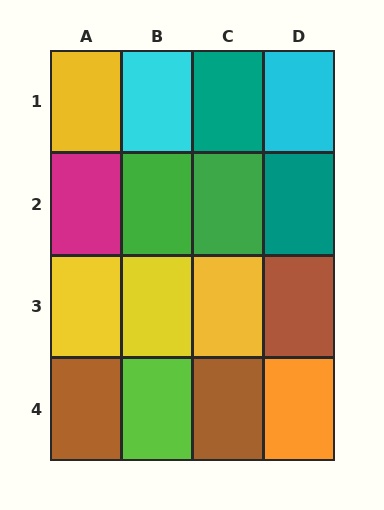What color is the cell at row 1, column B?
Cyan.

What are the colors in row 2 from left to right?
Magenta, green, green, teal.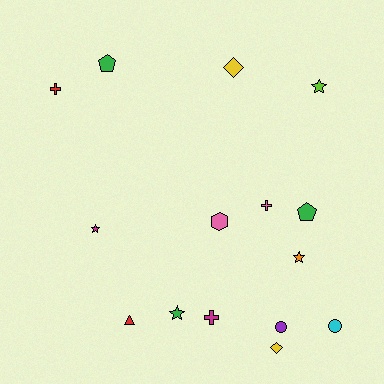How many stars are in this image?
There are 4 stars.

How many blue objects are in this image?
There are no blue objects.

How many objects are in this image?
There are 15 objects.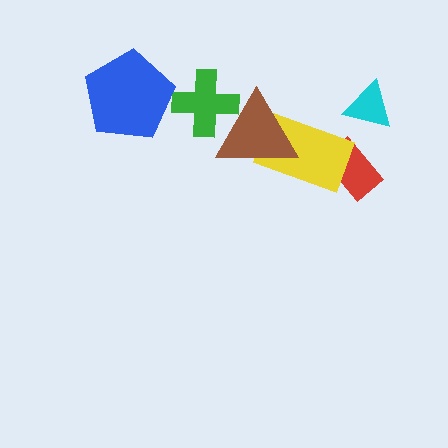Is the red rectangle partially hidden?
Yes, it is partially covered by another shape.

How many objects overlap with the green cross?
1 object overlaps with the green cross.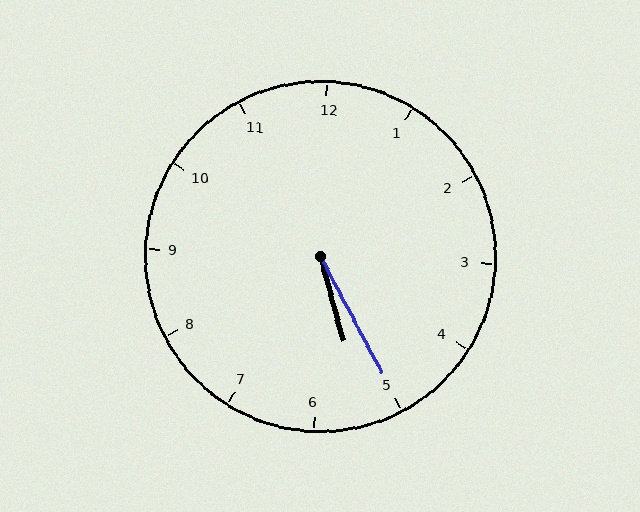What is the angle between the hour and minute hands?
Approximately 12 degrees.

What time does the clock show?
5:25.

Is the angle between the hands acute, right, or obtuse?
It is acute.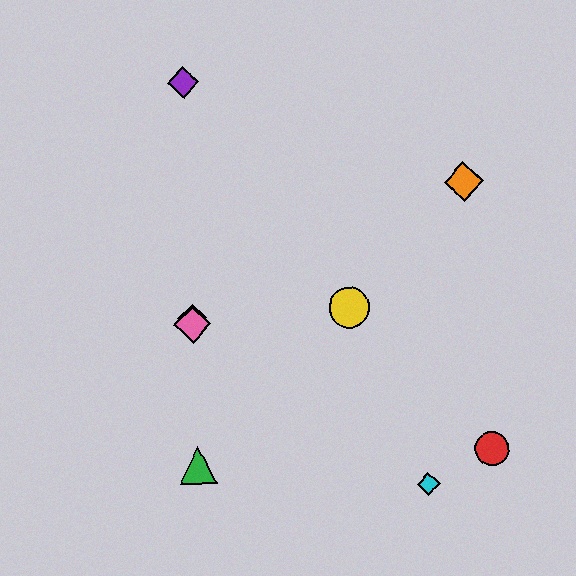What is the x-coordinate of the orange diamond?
The orange diamond is at x≈464.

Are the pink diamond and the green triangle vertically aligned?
Yes, both are at x≈192.